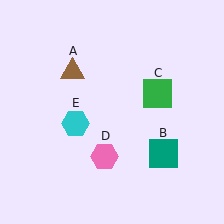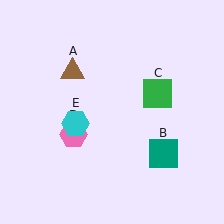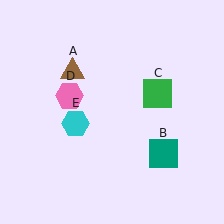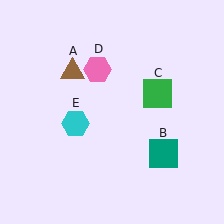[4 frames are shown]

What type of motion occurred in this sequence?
The pink hexagon (object D) rotated clockwise around the center of the scene.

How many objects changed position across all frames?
1 object changed position: pink hexagon (object D).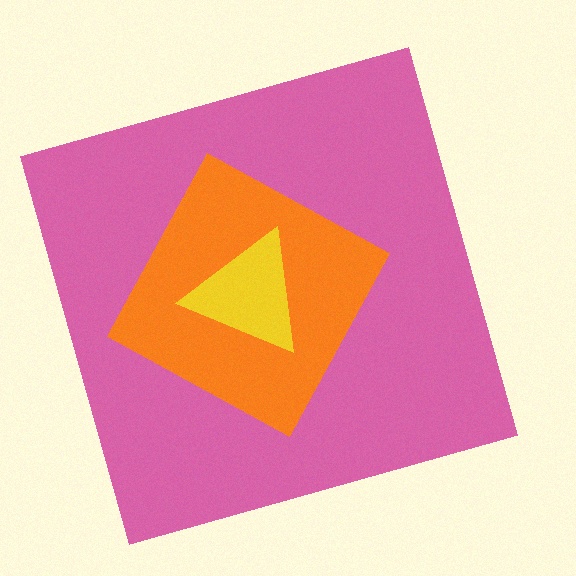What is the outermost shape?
The pink square.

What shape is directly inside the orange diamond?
The yellow triangle.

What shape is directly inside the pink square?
The orange diamond.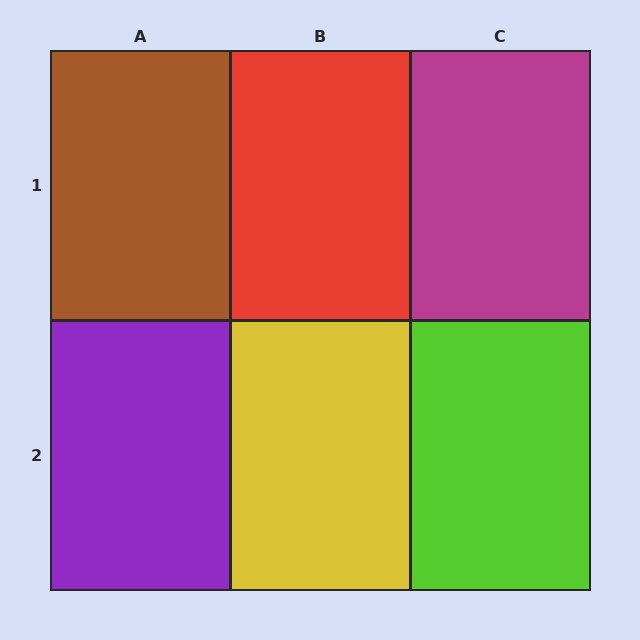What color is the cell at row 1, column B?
Red.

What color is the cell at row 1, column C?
Magenta.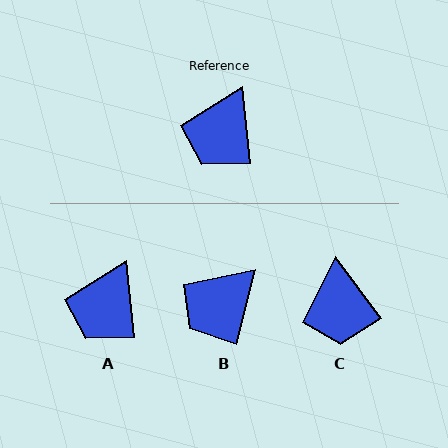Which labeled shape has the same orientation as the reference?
A.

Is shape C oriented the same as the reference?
No, it is off by about 31 degrees.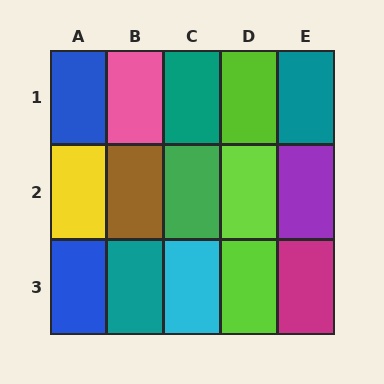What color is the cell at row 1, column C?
Teal.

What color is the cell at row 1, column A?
Blue.